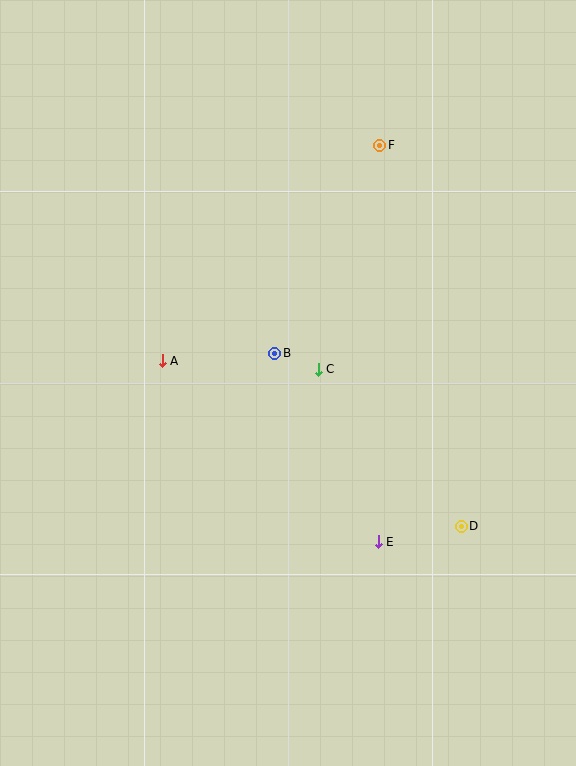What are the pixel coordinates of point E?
Point E is at (378, 542).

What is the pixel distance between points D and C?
The distance between D and C is 213 pixels.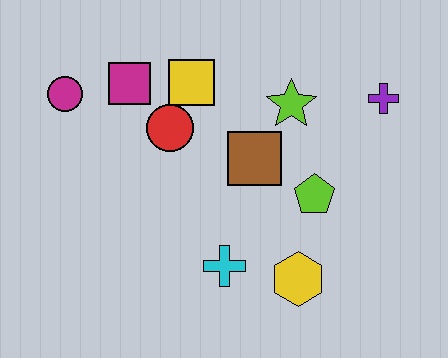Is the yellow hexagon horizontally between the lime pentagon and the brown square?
Yes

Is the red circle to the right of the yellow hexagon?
No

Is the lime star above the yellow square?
No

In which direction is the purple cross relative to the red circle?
The purple cross is to the right of the red circle.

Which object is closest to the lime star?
The brown square is closest to the lime star.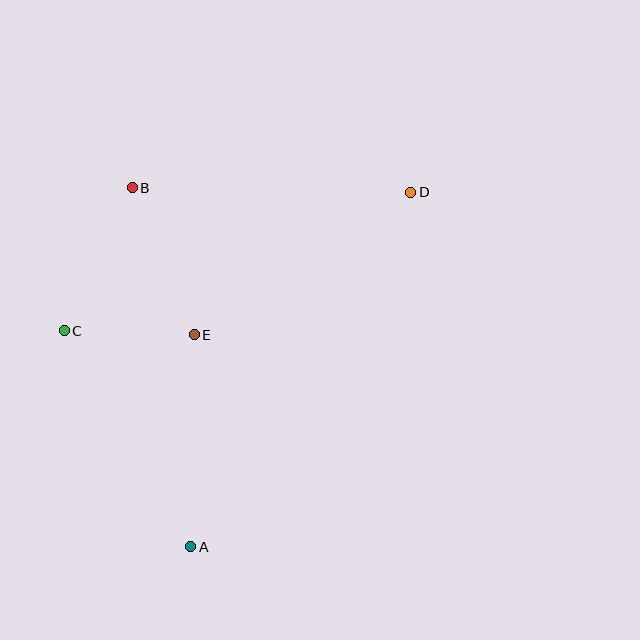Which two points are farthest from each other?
Points A and D are farthest from each other.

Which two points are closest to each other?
Points C and E are closest to each other.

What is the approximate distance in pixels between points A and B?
The distance between A and B is approximately 364 pixels.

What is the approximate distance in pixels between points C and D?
The distance between C and D is approximately 373 pixels.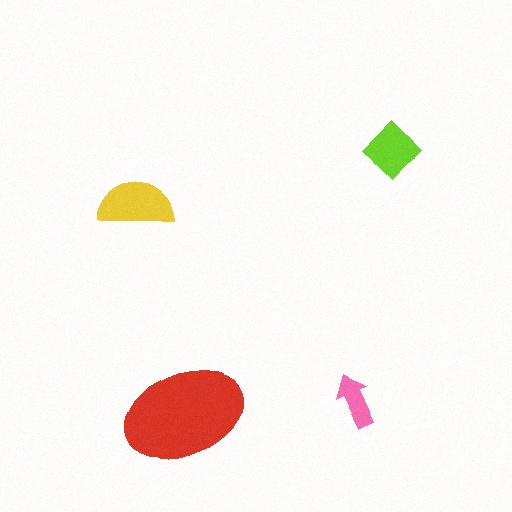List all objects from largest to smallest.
The red ellipse, the yellow semicircle, the lime diamond, the pink arrow.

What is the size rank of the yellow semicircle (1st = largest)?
2nd.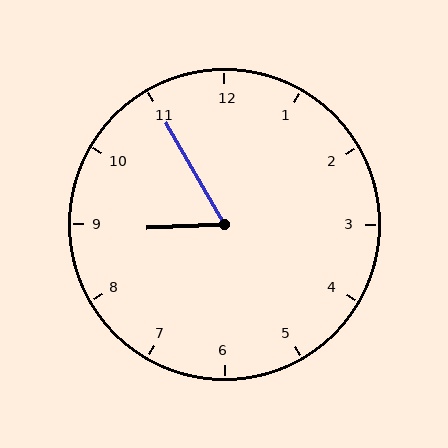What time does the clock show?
8:55.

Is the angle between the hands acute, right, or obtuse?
It is acute.